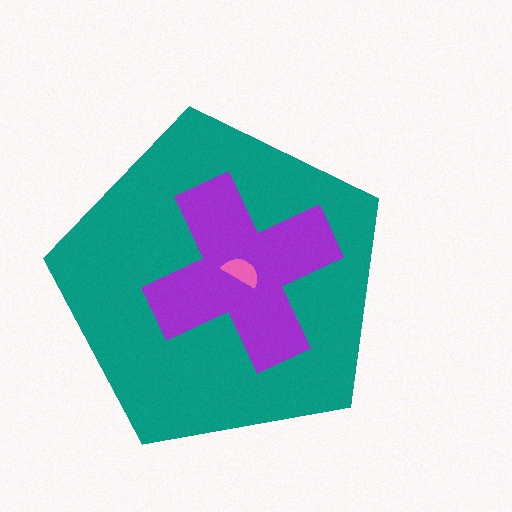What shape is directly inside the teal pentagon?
The purple cross.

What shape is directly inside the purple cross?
The pink semicircle.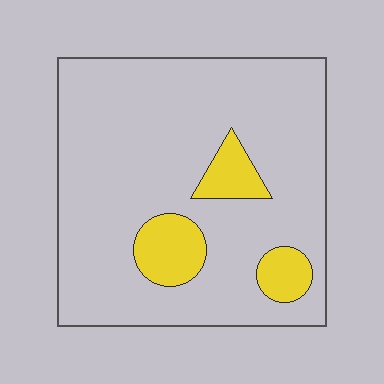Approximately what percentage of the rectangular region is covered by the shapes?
Approximately 15%.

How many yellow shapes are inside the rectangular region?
3.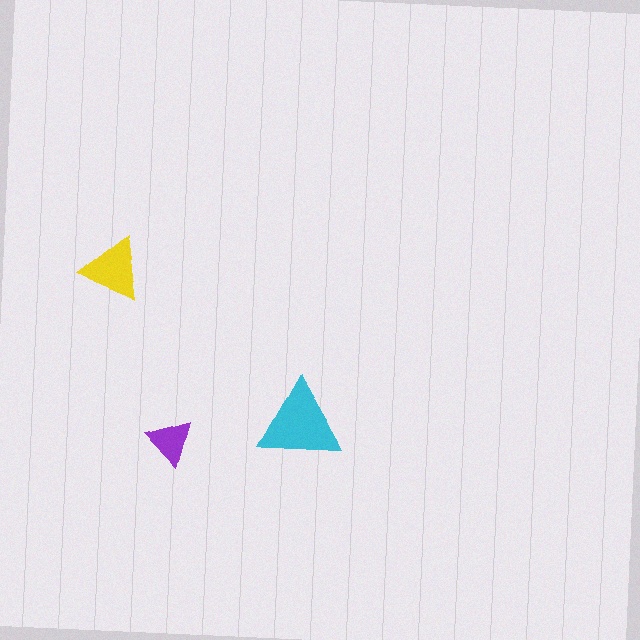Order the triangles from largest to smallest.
the cyan one, the yellow one, the purple one.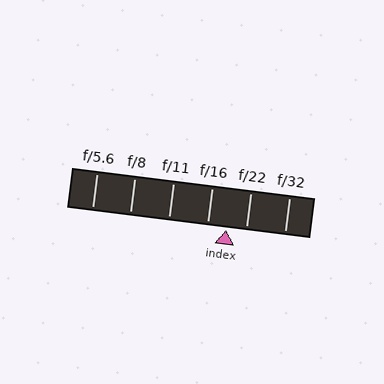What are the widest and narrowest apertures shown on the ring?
The widest aperture shown is f/5.6 and the narrowest is f/32.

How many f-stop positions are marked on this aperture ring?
There are 6 f-stop positions marked.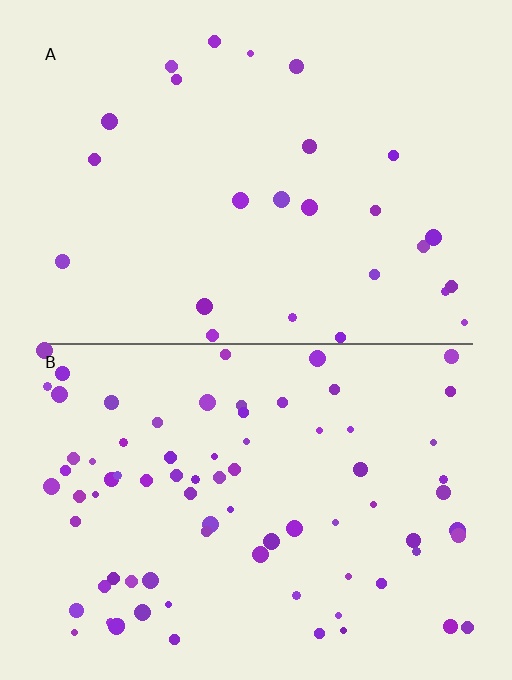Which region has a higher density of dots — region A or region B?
B (the bottom).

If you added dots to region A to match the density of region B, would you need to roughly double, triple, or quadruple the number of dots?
Approximately triple.